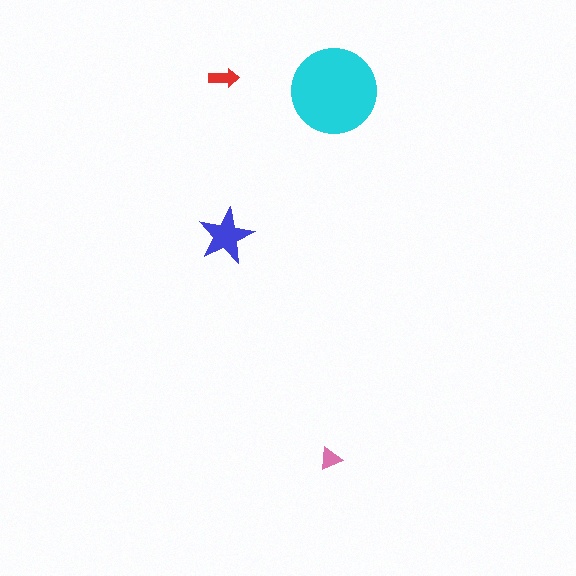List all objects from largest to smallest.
The cyan circle, the blue star, the red arrow, the pink triangle.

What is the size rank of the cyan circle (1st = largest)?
1st.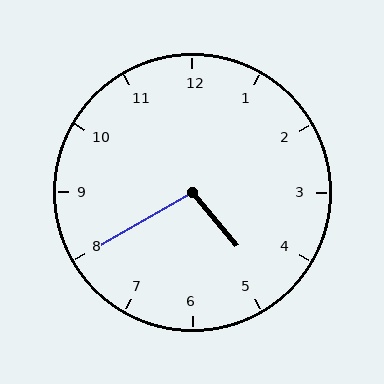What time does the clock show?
4:40.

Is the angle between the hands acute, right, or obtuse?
It is obtuse.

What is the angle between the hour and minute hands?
Approximately 100 degrees.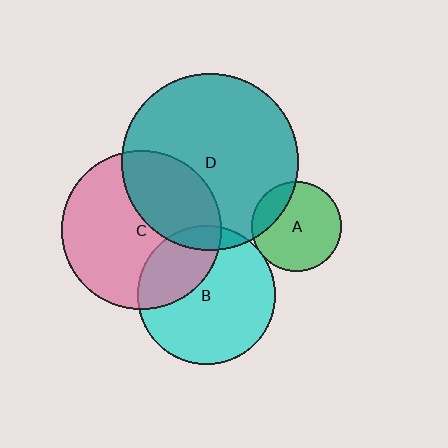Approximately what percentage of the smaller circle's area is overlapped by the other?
Approximately 10%.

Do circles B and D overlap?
Yes.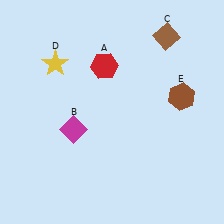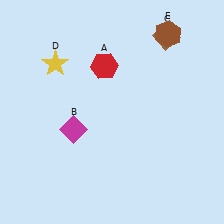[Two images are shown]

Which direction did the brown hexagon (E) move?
The brown hexagon (E) moved up.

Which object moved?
The brown hexagon (E) moved up.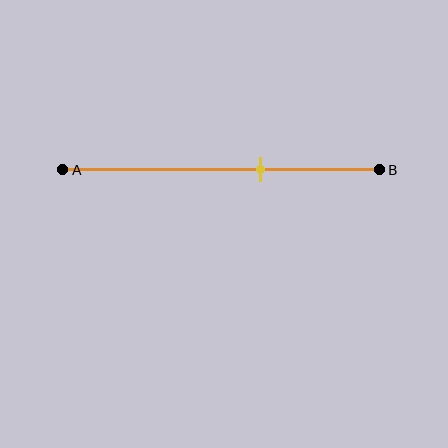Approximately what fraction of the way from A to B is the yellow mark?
The yellow mark is approximately 65% of the way from A to B.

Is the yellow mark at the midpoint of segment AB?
No, the mark is at about 65% from A, not at the 50% midpoint.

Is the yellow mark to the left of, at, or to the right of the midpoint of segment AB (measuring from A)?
The yellow mark is to the right of the midpoint of segment AB.